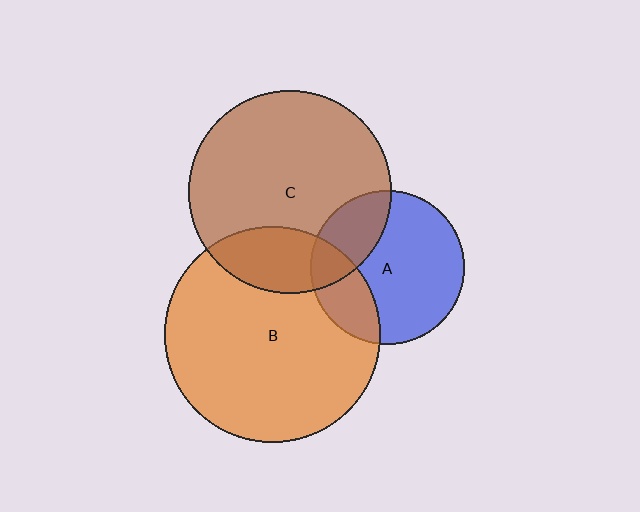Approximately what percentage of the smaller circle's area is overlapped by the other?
Approximately 20%.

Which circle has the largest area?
Circle B (orange).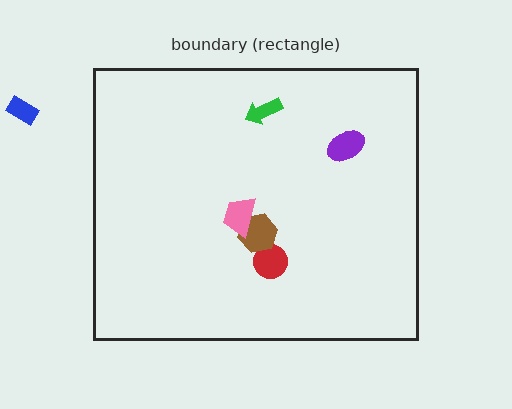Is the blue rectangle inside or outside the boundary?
Outside.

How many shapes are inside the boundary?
5 inside, 1 outside.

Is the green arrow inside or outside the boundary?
Inside.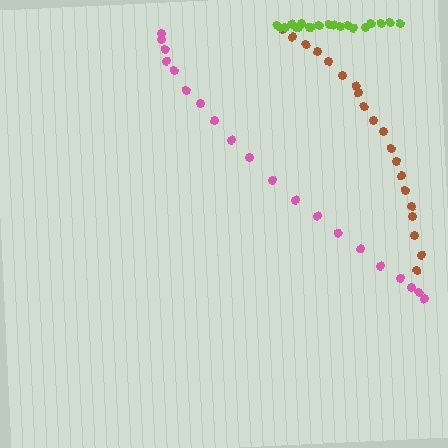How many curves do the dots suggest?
There are 3 distinct paths.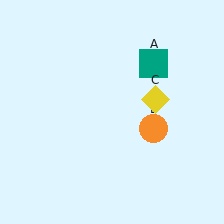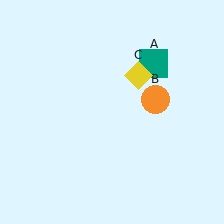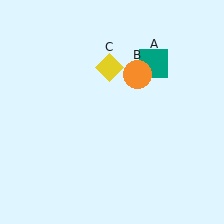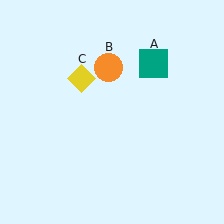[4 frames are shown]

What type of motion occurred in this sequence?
The orange circle (object B), yellow diamond (object C) rotated counterclockwise around the center of the scene.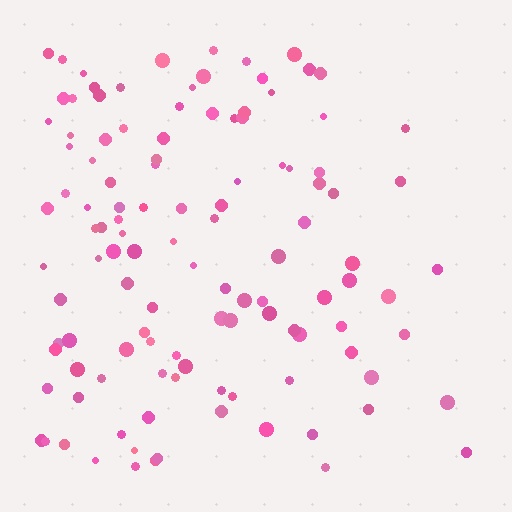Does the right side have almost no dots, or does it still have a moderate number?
Still a moderate number, just noticeably fewer than the left.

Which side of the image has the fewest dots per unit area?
The right.